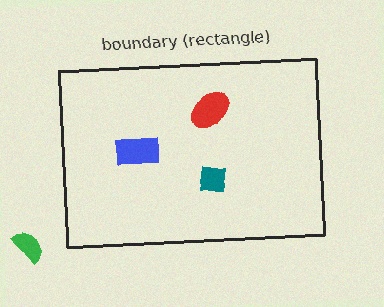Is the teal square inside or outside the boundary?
Inside.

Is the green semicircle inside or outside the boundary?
Outside.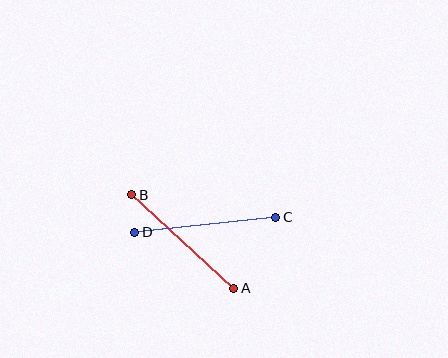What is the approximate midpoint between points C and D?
The midpoint is at approximately (205, 225) pixels.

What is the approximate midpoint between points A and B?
The midpoint is at approximately (183, 242) pixels.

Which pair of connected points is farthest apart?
Points C and D are farthest apart.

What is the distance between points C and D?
The distance is approximately 141 pixels.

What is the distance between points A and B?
The distance is approximately 138 pixels.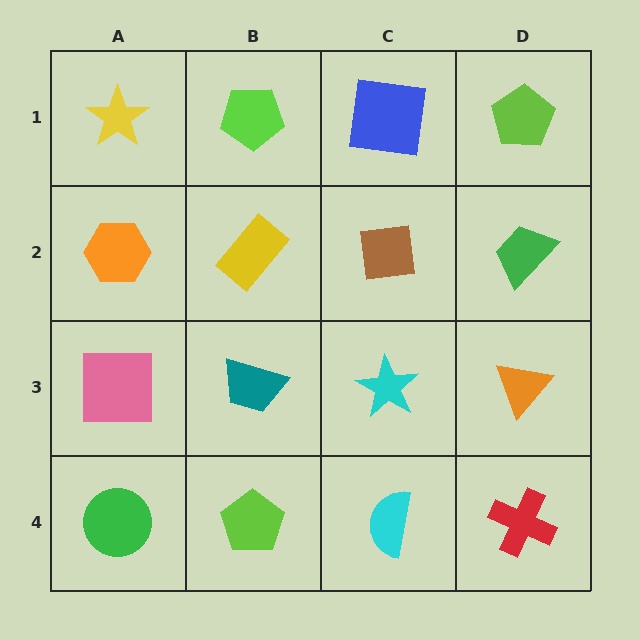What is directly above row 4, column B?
A teal trapezoid.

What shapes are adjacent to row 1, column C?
A brown square (row 2, column C), a lime pentagon (row 1, column B), a lime pentagon (row 1, column D).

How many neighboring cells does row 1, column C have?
3.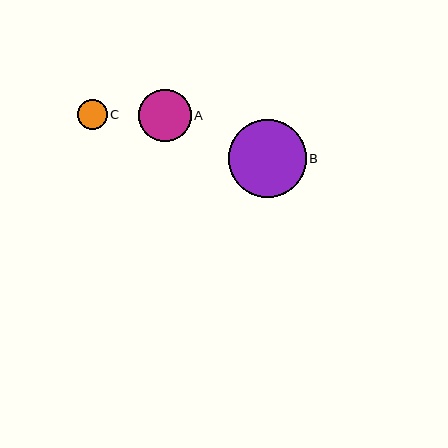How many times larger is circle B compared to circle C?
Circle B is approximately 2.6 times the size of circle C.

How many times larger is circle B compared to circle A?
Circle B is approximately 1.5 times the size of circle A.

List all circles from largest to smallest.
From largest to smallest: B, A, C.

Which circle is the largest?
Circle B is the largest with a size of approximately 78 pixels.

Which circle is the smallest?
Circle C is the smallest with a size of approximately 30 pixels.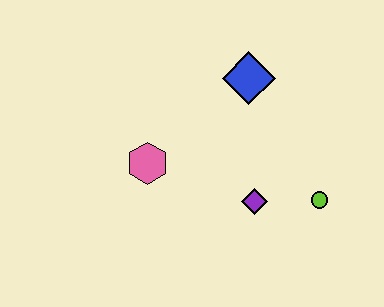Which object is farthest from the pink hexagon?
The lime circle is farthest from the pink hexagon.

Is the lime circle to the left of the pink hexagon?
No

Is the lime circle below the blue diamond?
Yes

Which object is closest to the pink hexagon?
The purple diamond is closest to the pink hexagon.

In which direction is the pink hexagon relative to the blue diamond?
The pink hexagon is to the left of the blue diamond.